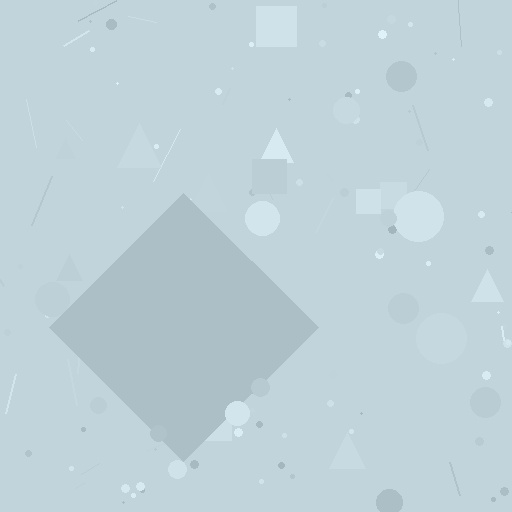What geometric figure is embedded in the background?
A diamond is embedded in the background.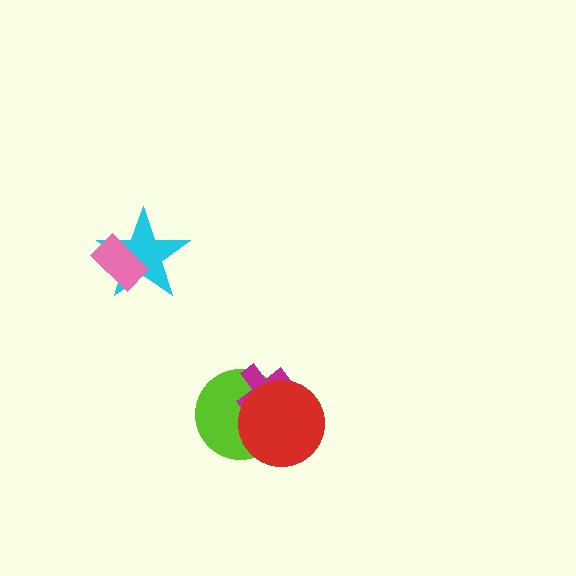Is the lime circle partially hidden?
Yes, it is partially covered by another shape.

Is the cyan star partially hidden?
Yes, it is partially covered by another shape.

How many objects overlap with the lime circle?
2 objects overlap with the lime circle.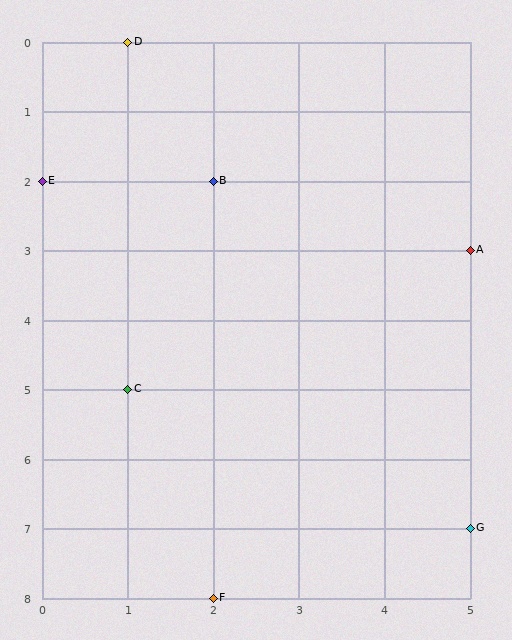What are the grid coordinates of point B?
Point B is at grid coordinates (2, 2).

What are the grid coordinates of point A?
Point A is at grid coordinates (5, 3).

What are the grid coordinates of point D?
Point D is at grid coordinates (1, 0).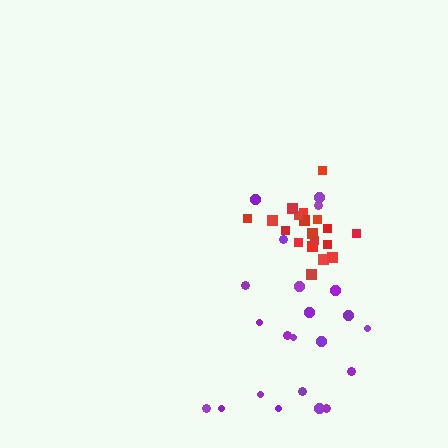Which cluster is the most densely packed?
Red.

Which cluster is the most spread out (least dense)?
Purple.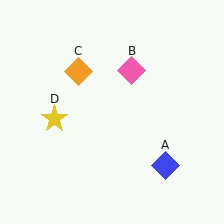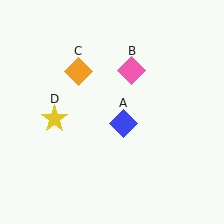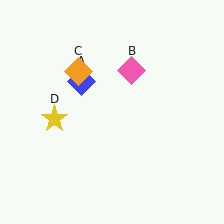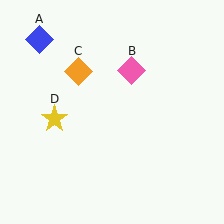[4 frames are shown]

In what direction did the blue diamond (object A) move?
The blue diamond (object A) moved up and to the left.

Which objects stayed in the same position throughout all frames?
Pink diamond (object B) and orange diamond (object C) and yellow star (object D) remained stationary.